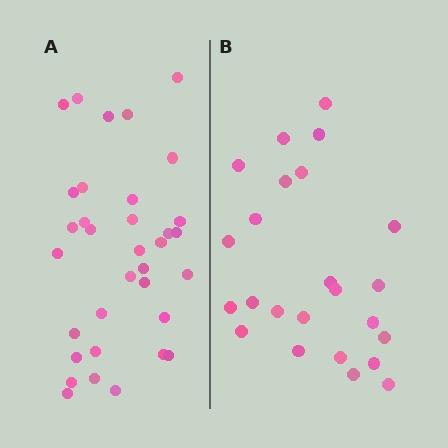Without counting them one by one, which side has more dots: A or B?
Region A (the left region) has more dots.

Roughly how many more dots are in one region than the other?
Region A has roughly 10 or so more dots than region B.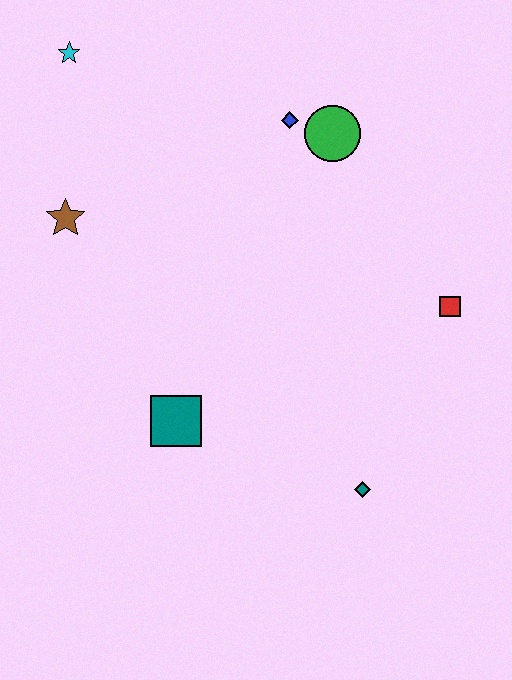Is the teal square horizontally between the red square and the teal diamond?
No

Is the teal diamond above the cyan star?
No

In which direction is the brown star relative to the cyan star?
The brown star is below the cyan star.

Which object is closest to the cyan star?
The brown star is closest to the cyan star.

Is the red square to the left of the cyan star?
No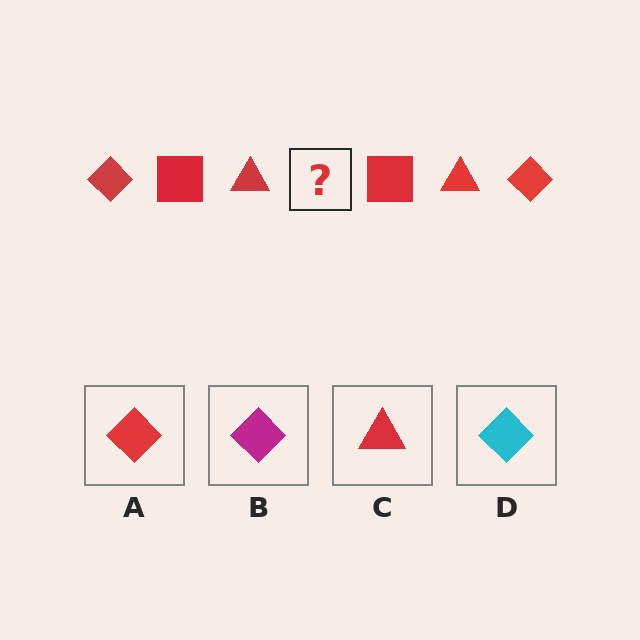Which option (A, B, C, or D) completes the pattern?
A.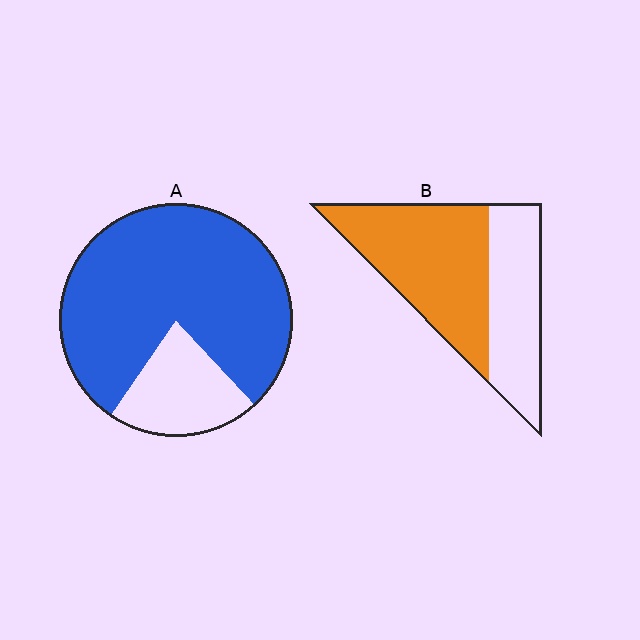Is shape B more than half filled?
Yes.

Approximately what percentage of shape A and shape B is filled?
A is approximately 80% and B is approximately 60%.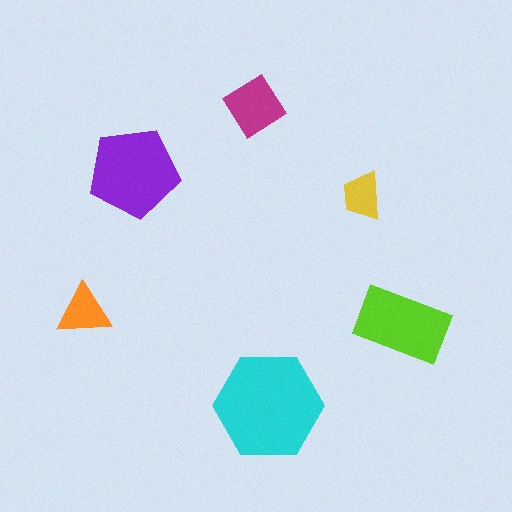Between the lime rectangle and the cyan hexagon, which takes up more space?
The cyan hexagon.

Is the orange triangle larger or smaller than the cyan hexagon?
Smaller.